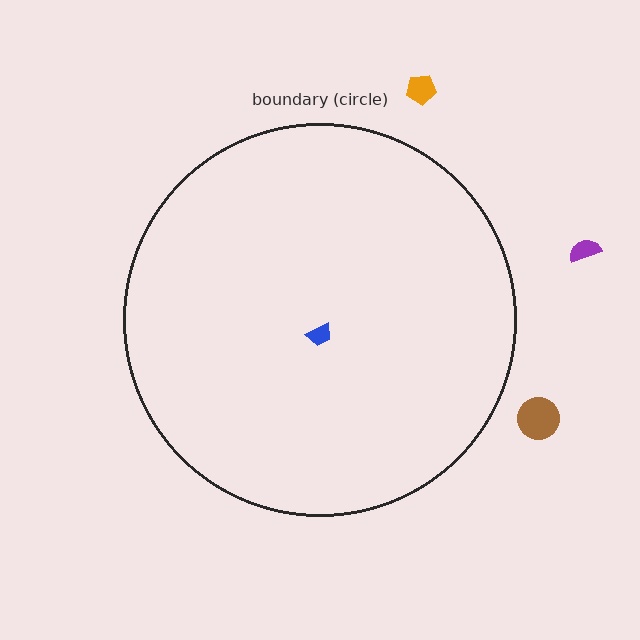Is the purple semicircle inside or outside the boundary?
Outside.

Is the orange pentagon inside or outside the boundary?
Outside.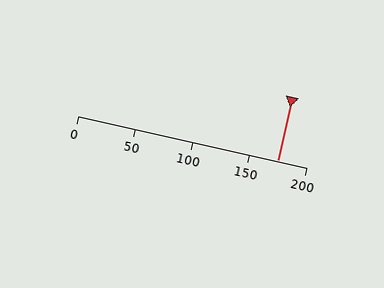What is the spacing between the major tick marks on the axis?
The major ticks are spaced 50 apart.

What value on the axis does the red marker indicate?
The marker indicates approximately 175.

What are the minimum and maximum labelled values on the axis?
The axis runs from 0 to 200.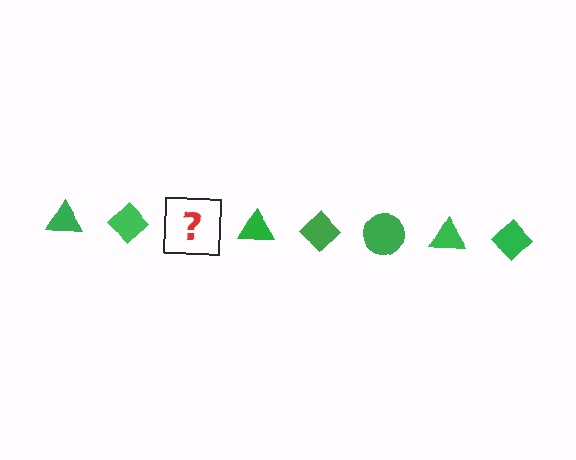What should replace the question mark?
The question mark should be replaced with a green circle.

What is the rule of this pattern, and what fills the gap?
The rule is that the pattern cycles through triangle, diamond, circle shapes in green. The gap should be filled with a green circle.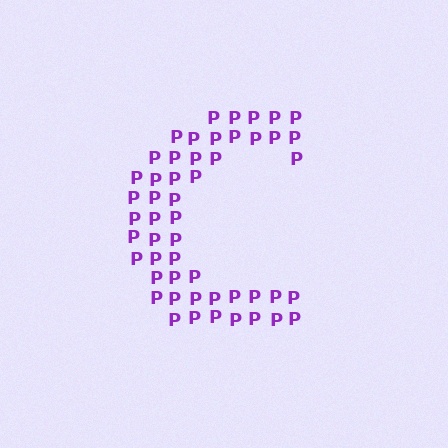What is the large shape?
The large shape is the letter C.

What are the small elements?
The small elements are letter P's.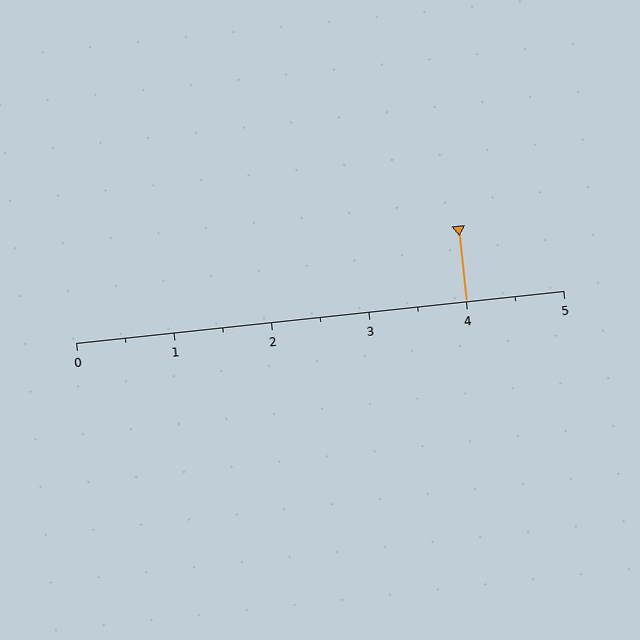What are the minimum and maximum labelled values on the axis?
The axis runs from 0 to 5.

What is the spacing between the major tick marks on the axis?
The major ticks are spaced 1 apart.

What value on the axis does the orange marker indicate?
The marker indicates approximately 4.